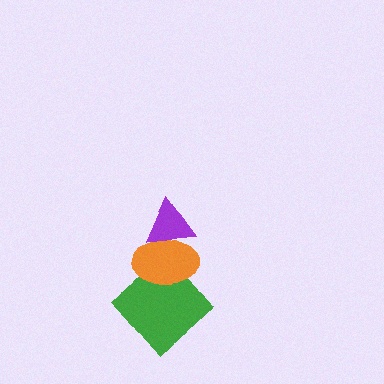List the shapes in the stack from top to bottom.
From top to bottom: the purple triangle, the orange ellipse, the green diamond.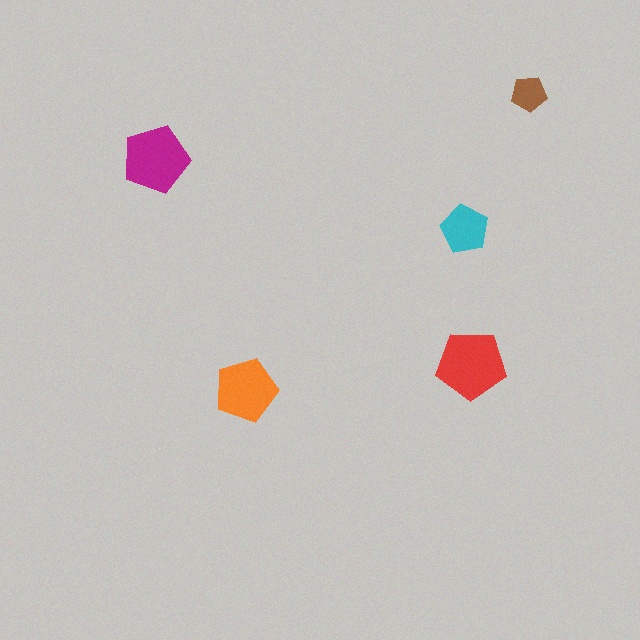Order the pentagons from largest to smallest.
the red one, the magenta one, the orange one, the cyan one, the brown one.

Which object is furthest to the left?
The magenta pentagon is leftmost.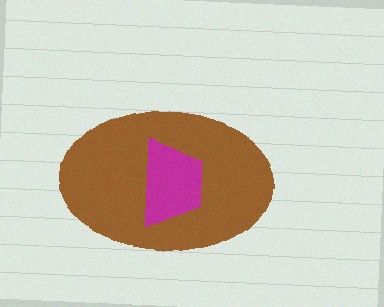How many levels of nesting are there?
2.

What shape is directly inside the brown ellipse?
The magenta trapezoid.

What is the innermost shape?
The magenta trapezoid.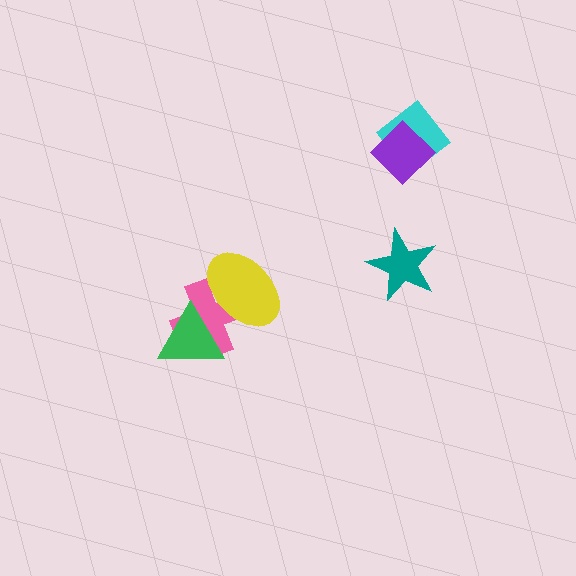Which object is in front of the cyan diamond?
The purple diamond is in front of the cyan diamond.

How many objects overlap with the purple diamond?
1 object overlaps with the purple diamond.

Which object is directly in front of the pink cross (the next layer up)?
The yellow ellipse is directly in front of the pink cross.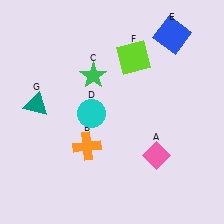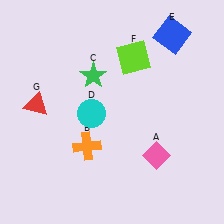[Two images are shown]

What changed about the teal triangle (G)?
In Image 1, G is teal. In Image 2, it changed to red.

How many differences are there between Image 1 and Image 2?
There is 1 difference between the two images.